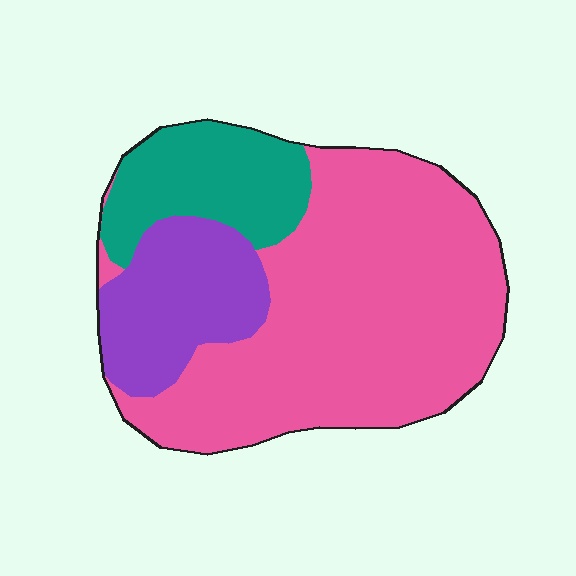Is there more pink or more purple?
Pink.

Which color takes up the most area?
Pink, at roughly 65%.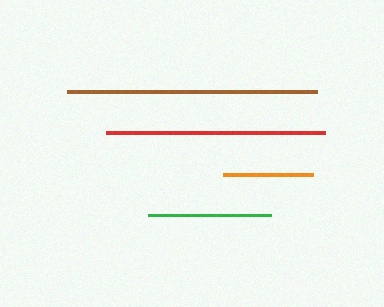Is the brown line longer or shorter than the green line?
The brown line is longer than the green line.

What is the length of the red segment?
The red segment is approximately 219 pixels long.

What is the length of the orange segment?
The orange segment is approximately 90 pixels long.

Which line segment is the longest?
The brown line is the longest at approximately 251 pixels.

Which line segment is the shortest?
The orange line is the shortest at approximately 90 pixels.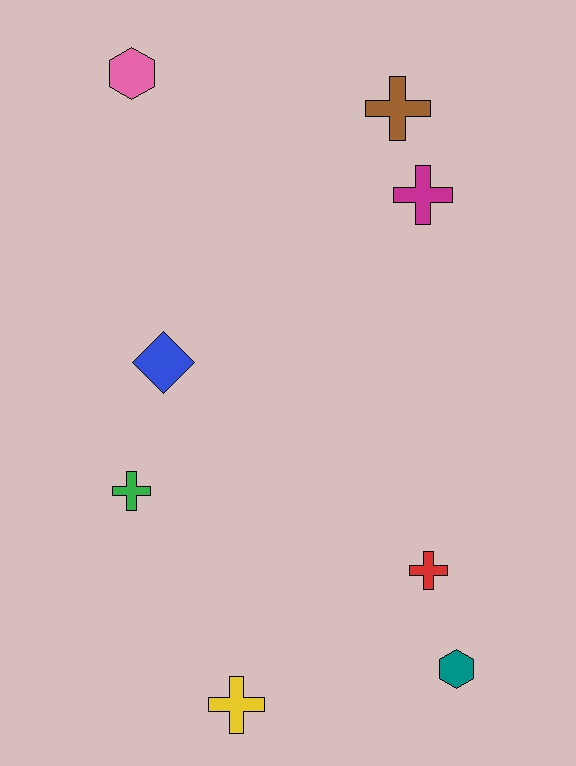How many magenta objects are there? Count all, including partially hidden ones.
There is 1 magenta object.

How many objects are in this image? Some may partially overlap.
There are 8 objects.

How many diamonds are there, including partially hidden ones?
There is 1 diamond.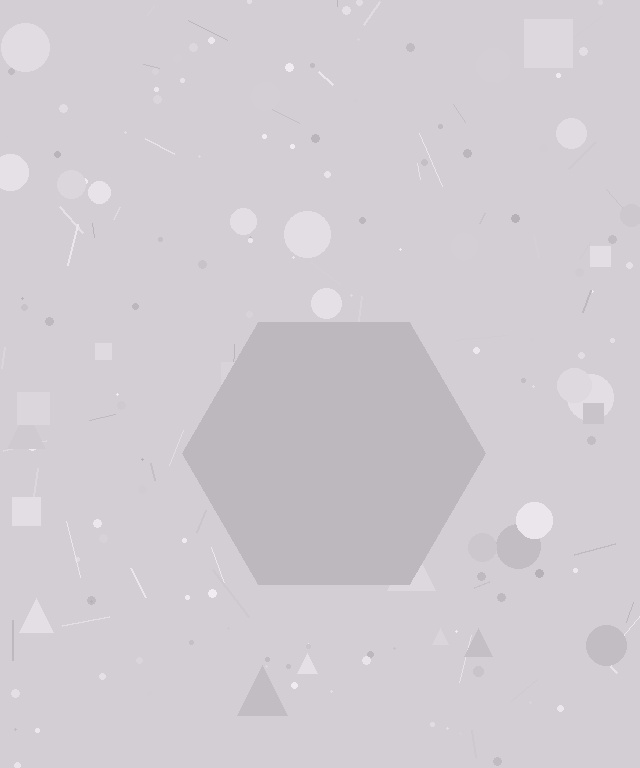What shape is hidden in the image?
A hexagon is hidden in the image.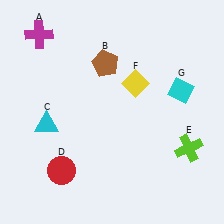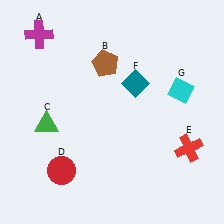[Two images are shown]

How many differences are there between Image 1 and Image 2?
There are 3 differences between the two images.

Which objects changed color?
C changed from cyan to green. E changed from lime to red. F changed from yellow to teal.